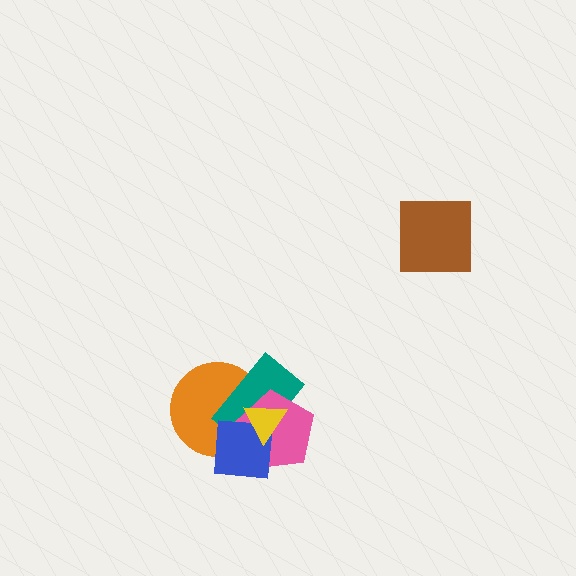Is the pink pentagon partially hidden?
Yes, it is partially covered by another shape.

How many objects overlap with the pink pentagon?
4 objects overlap with the pink pentagon.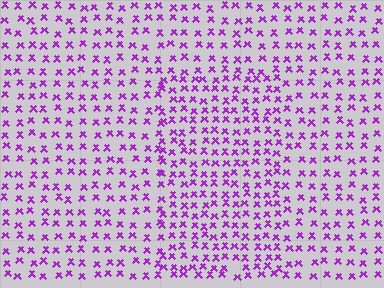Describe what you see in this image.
The image contains small purple elements arranged at two different densities. A rectangle-shaped region is visible where the elements are more densely packed than the surrounding area.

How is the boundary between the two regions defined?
The boundary is defined by a change in element density (approximately 1.5x ratio). All elements are the same color, size, and shape.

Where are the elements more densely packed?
The elements are more densely packed inside the rectangle boundary.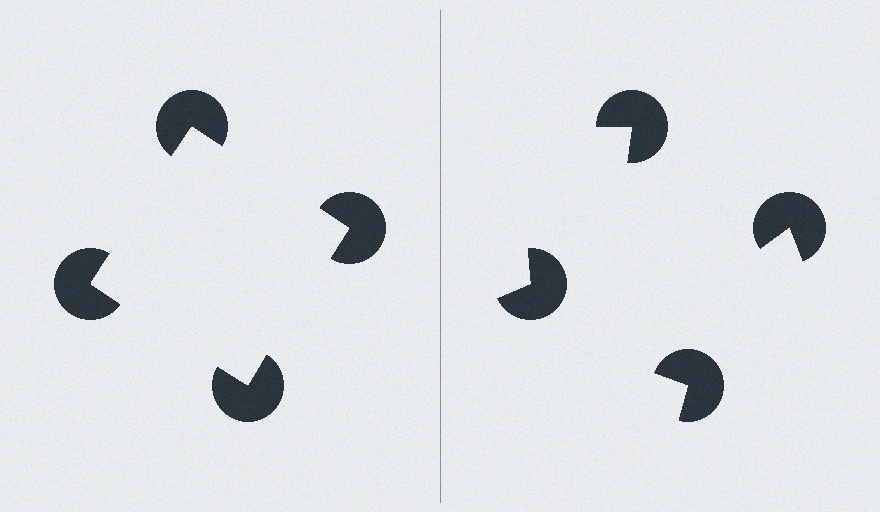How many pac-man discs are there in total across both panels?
8 — 4 on each side.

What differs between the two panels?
The pac-man discs are positioned identically on both sides; only the wedge orientations differ. On the left they align to a square; on the right they are misaligned.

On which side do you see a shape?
An illusory square appears on the left side. On the right side the wedge cuts are rotated, so no coherent shape forms.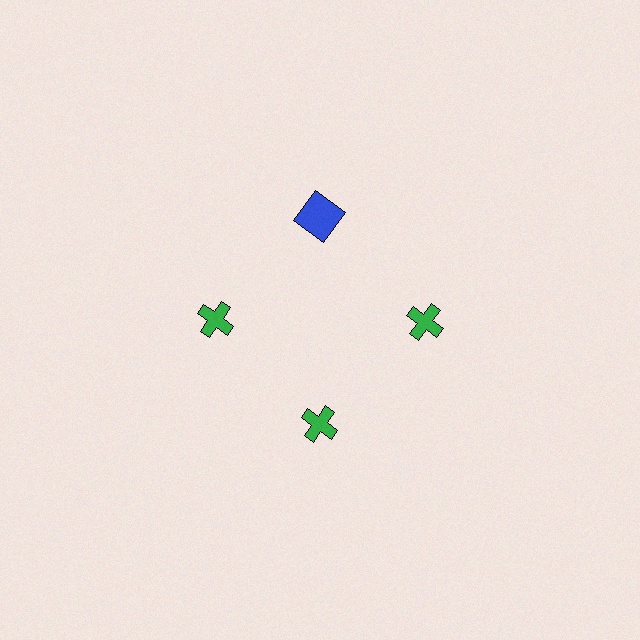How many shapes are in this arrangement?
There are 4 shapes arranged in a ring pattern.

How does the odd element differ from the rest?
It differs in both color (blue instead of green) and shape (square instead of cross).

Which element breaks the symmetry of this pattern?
The blue square at roughly the 12 o'clock position breaks the symmetry. All other shapes are green crosses.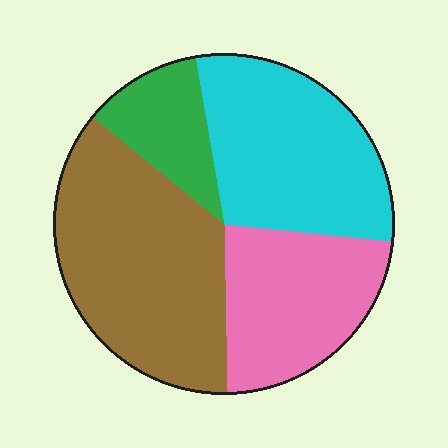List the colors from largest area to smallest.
From largest to smallest: brown, cyan, pink, green.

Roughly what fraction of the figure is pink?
Pink takes up less than a quarter of the figure.